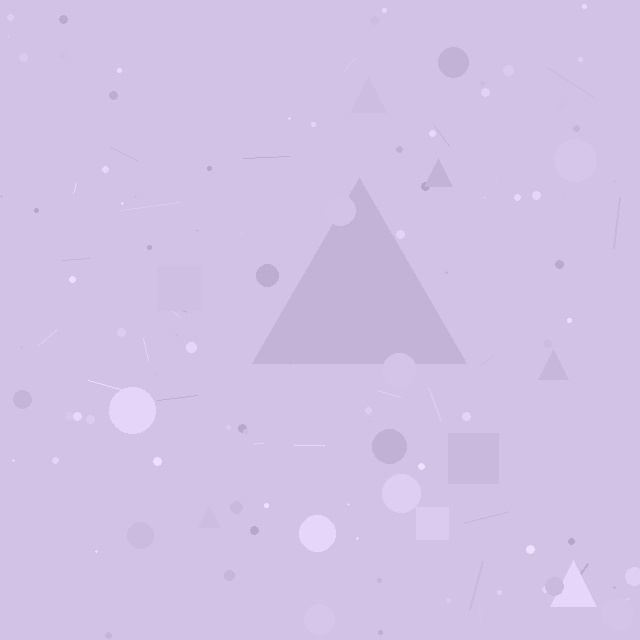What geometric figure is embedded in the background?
A triangle is embedded in the background.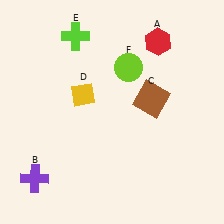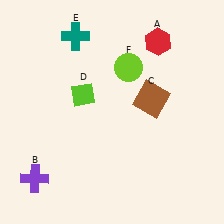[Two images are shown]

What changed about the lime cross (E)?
In Image 1, E is lime. In Image 2, it changed to teal.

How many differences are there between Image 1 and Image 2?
There are 2 differences between the two images.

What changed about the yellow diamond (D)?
In Image 1, D is yellow. In Image 2, it changed to lime.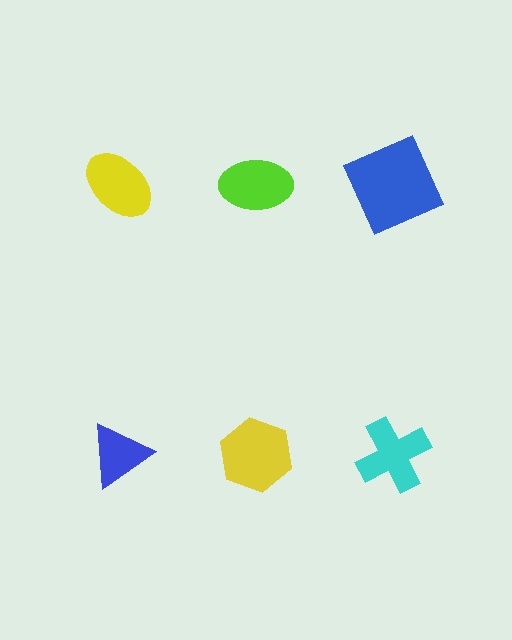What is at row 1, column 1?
A yellow ellipse.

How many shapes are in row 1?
3 shapes.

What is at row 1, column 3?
A blue square.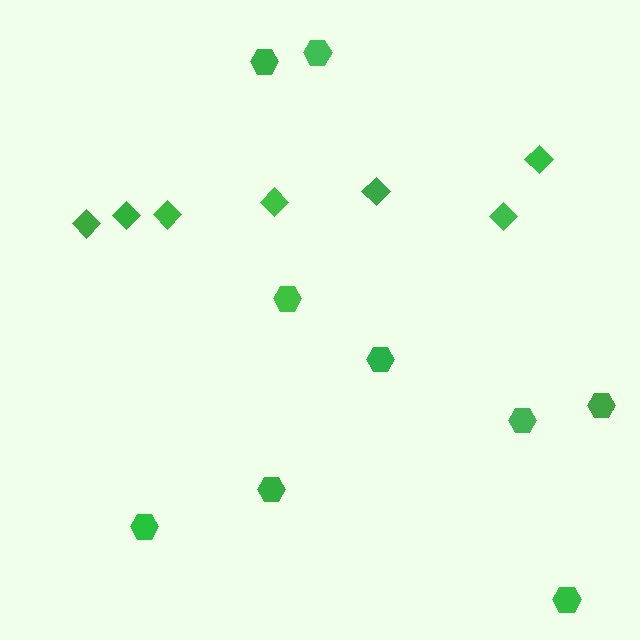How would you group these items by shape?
There are 2 groups: one group of hexagons (9) and one group of diamonds (7).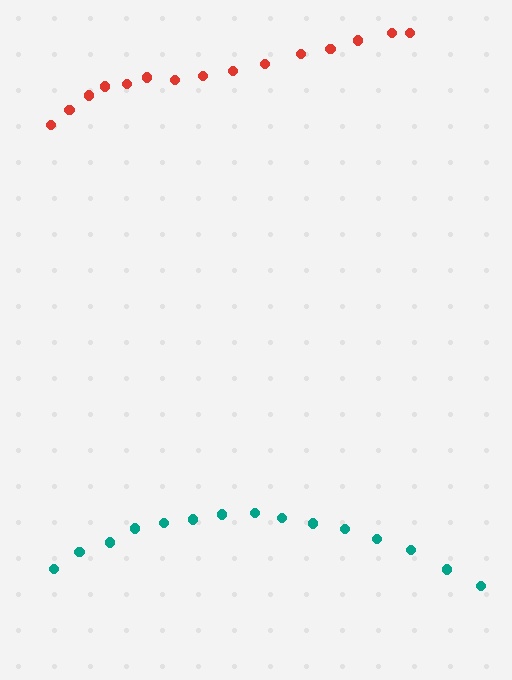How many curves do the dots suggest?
There are 2 distinct paths.